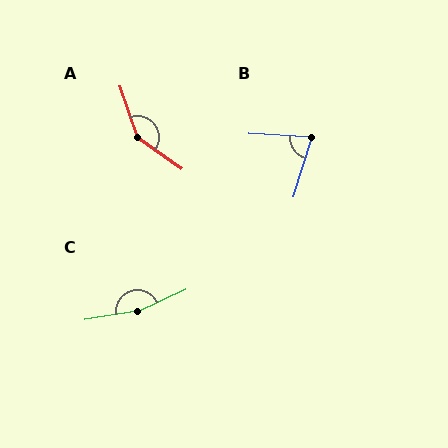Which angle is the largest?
C, at approximately 165 degrees.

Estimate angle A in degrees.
Approximately 144 degrees.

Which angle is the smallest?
B, at approximately 76 degrees.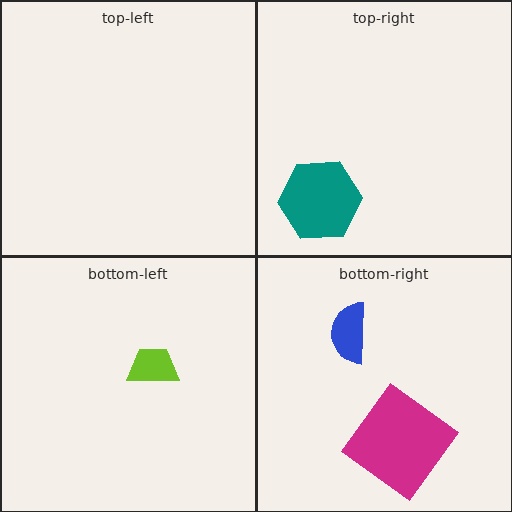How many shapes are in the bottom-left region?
1.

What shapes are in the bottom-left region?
The lime trapezoid.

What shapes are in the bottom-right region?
The magenta diamond, the blue semicircle.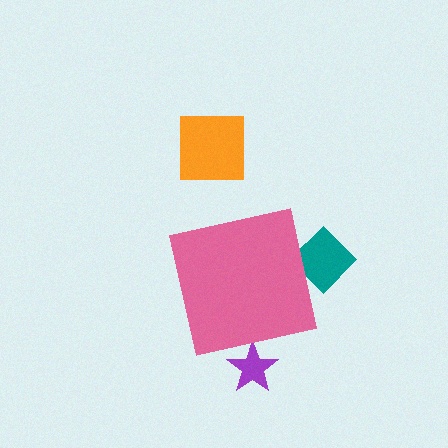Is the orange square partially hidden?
No, the orange square is fully visible.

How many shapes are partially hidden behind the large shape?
2 shapes are partially hidden.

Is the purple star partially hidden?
Yes, the purple star is partially hidden behind the pink square.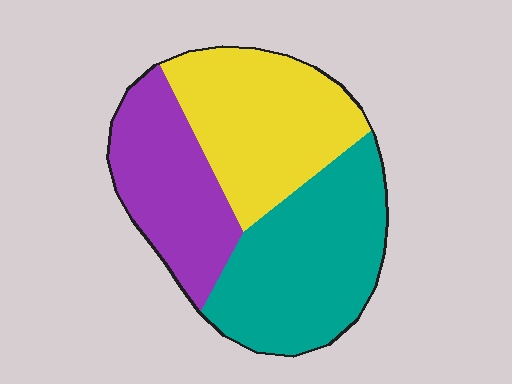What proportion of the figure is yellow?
Yellow covers about 35% of the figure.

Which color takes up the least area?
Purple, at roughly 25%.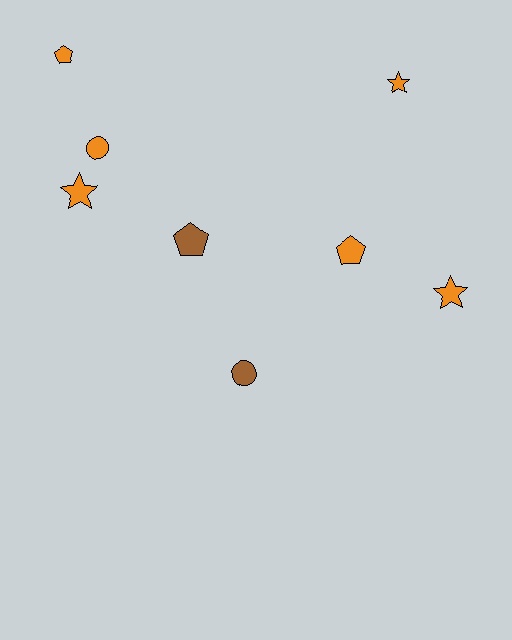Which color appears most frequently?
Orange, with 6 objects.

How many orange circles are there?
There is 1 orange circle.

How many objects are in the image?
There are 8 objects.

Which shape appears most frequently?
Pentagon, with 3 objects.